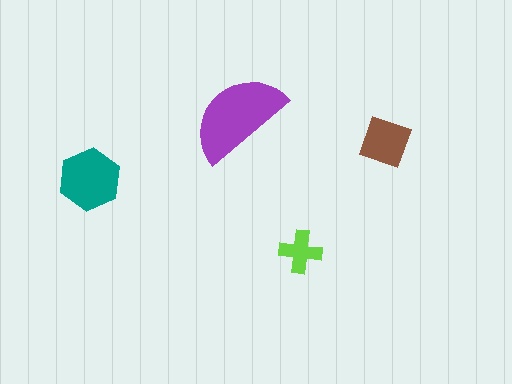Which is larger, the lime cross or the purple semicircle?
The purple semicircle.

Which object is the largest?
The purple semicircle.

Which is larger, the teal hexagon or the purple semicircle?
The purple semicircle.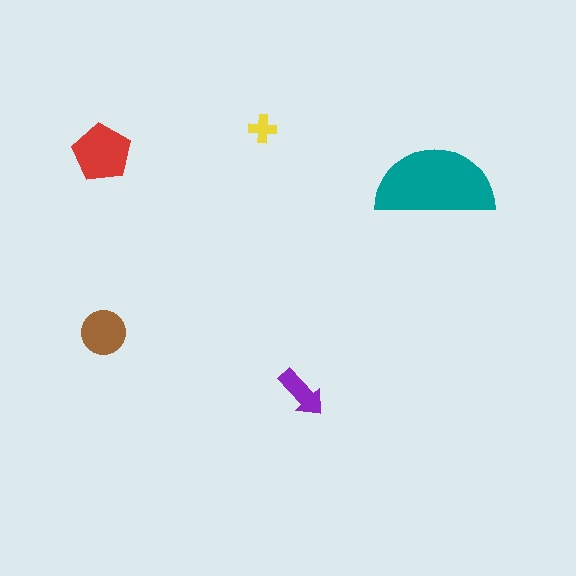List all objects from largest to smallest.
The teal semicircle, the red pentagon, the brown circle, the purple arrow, the yellow cross.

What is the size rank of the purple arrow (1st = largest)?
4th.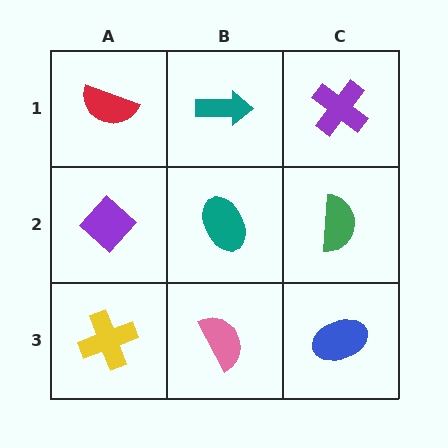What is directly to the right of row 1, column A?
A teal arrow.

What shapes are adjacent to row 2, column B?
A teal arrow (row 1, column B), a pink semicircle (row 3, column B), a purple diamond (row 2, column A), a green semicircle (row 2, column C).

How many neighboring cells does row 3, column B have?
3.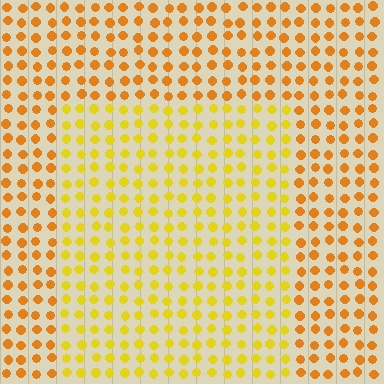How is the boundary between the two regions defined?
The boundary is defined purely by a slight shift in hue (about 25 degrees). Spacing, size, and orientation are identical on both sides.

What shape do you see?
I see a rectangle.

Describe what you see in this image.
The image is filled with small orange elements in a uniform arrangement. A rectangle-shaped region is visible where the elements are tinted to a slightly different hue, forming a subtle color boundary.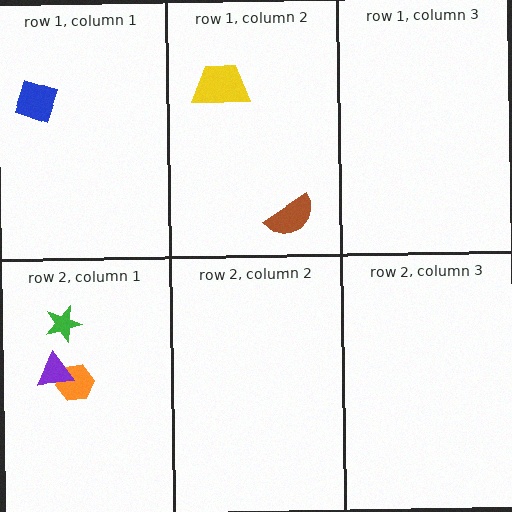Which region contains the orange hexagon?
The row 2, column 1 region.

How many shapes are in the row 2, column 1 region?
3.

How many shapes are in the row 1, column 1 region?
1.